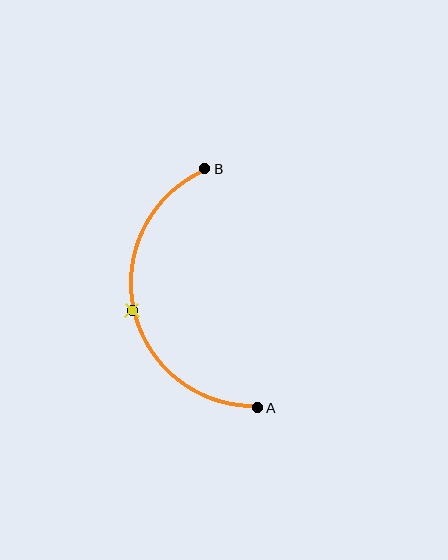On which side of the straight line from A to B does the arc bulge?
The arc bulges to the left of the straight line connecting A and B.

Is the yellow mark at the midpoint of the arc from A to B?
Yes. The yellow mark lies on the arc at equal arc-length from both A and B — it is the arc midpoint.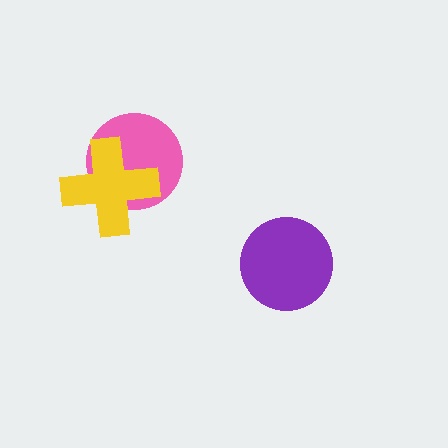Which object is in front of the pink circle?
The yellow cross is in front of the pink circle.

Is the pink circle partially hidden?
Yes, it is partially covered by another shape.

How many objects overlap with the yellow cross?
1 object overlaps with the yellow cross.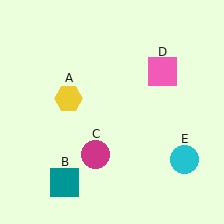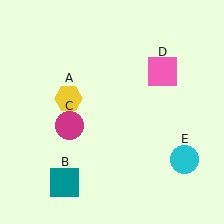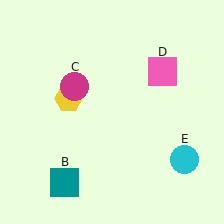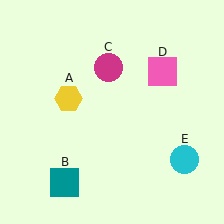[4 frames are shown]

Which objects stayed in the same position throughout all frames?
Yellow hexagon (object A) and teal square (object B) and pink square (object D) and cyan circle (object E) remained stationary.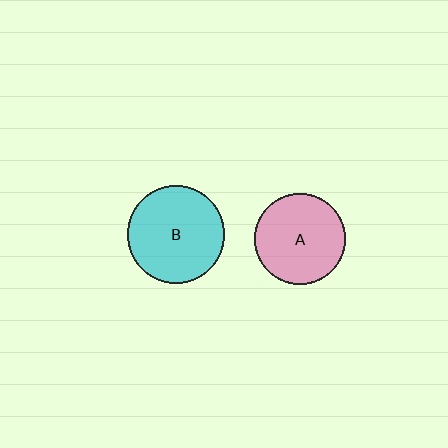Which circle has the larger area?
Circle B (cyan).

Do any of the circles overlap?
No, none of the circles overlap.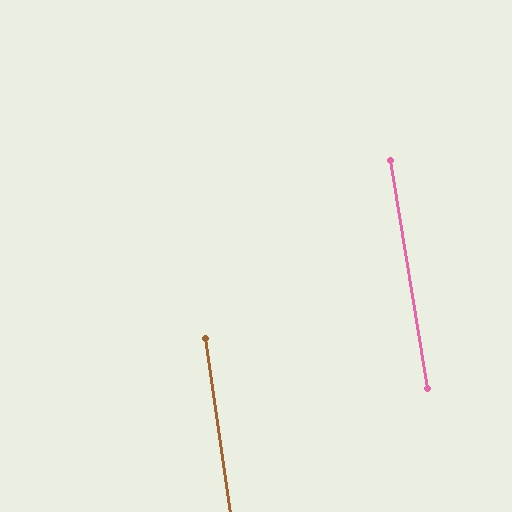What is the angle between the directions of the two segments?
Approximately 1 degree.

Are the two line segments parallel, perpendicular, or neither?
Parallel — their directions differ by only 1.0°.